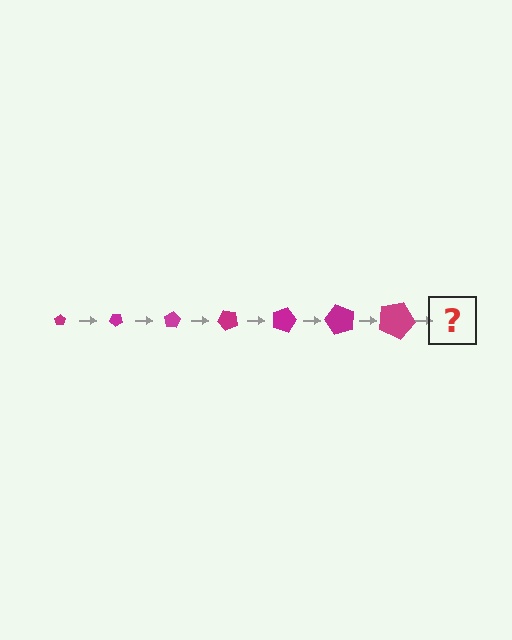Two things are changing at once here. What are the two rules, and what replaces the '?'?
The two rules are that the pentagon grows larger each step and it rotates 40 degrees each step. The '?' should be a pentagon, larger than the previous one and rotated 280 degrees from the start.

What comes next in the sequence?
The next element should be a pentagon, larger than the previous one and rotated 280 degrees from the start.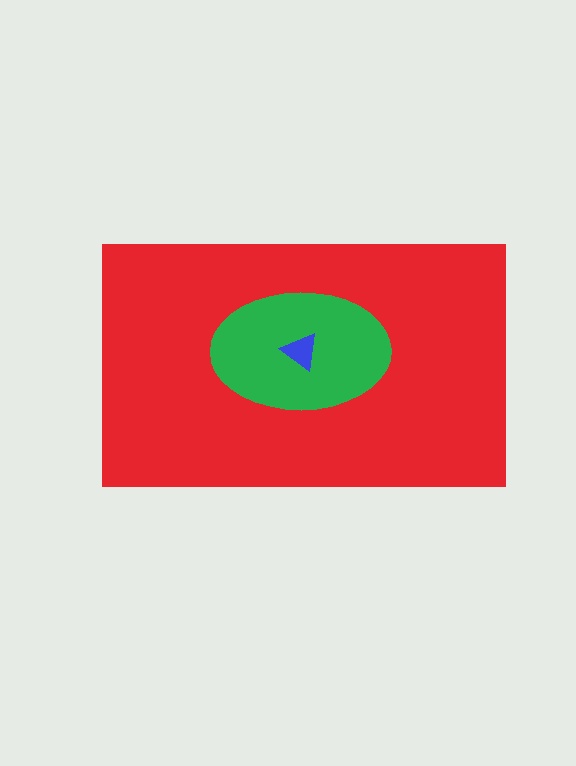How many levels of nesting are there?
3.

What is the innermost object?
The blue triangle.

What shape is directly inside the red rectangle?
The green ellipse.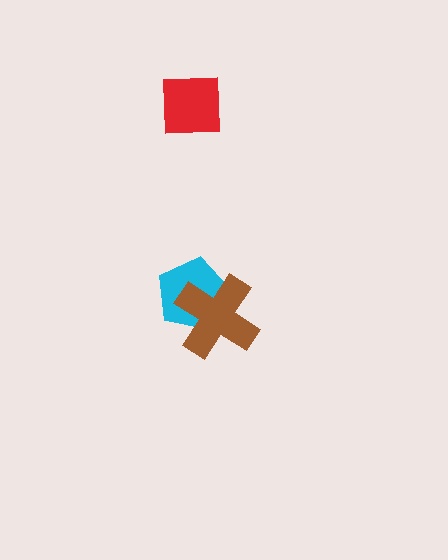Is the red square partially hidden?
No, no other shape covers it.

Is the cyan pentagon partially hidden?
Yes, it is partially covered by another shape.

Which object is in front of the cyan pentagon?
The brown cross is in front of the cyan pentagon.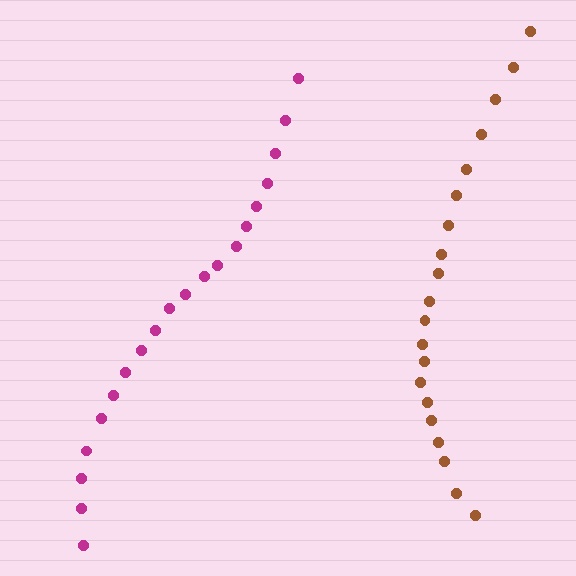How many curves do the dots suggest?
There are 2 distinct paths.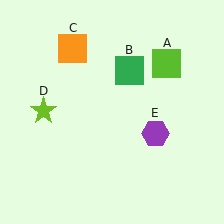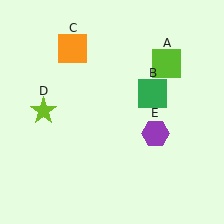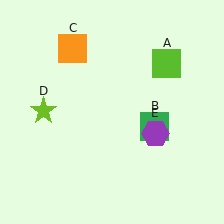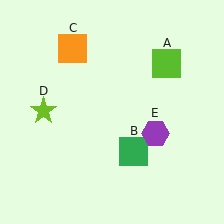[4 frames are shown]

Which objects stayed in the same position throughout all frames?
Lime square (object A) and orange square (object C) and lime star (object D) and purple hexagon (object E) remained stationary.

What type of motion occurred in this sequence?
The green square (object B) rotated clockwise around the center of the scene.